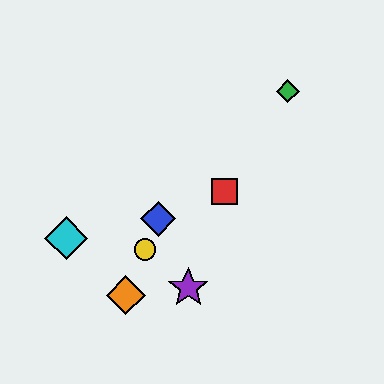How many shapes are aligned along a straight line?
3 shapes (the blue diamond, the yellow circle, the orange diamond) are aligned along a straight line.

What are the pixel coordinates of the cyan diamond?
The cyan diamond is at (66, 238).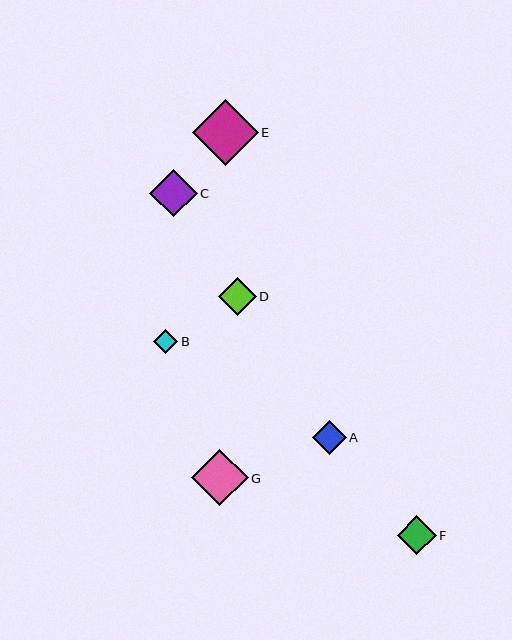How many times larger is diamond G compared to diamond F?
Diamond G is approximately 1.5 times the size of diamond F.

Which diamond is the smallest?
Diamond B is the smallest with a size of approximately 24 pixels.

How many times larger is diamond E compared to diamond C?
Diamond E is approximately 1.4 times the size of diamond C.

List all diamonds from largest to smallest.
From largest to smallest: E, G, C, F, D, A, B.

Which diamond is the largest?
Diamond E is the largest with a size of approximately 66 pixels.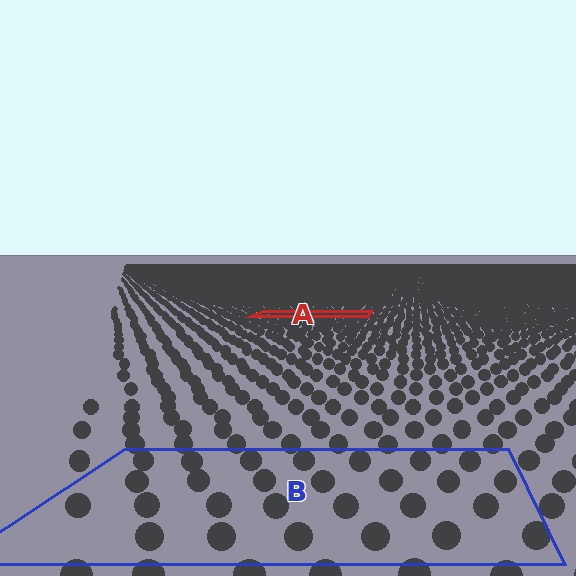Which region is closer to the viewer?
Region B is closer. The texture elements there are larger and more spread out.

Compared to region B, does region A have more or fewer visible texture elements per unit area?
Region A has more texture elements per unit area — they are packed more densely because it is farther away.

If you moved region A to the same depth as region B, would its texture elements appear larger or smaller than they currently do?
They would appear larger. At a closer depth, the same texture elements are projected at a bigger on-screen size.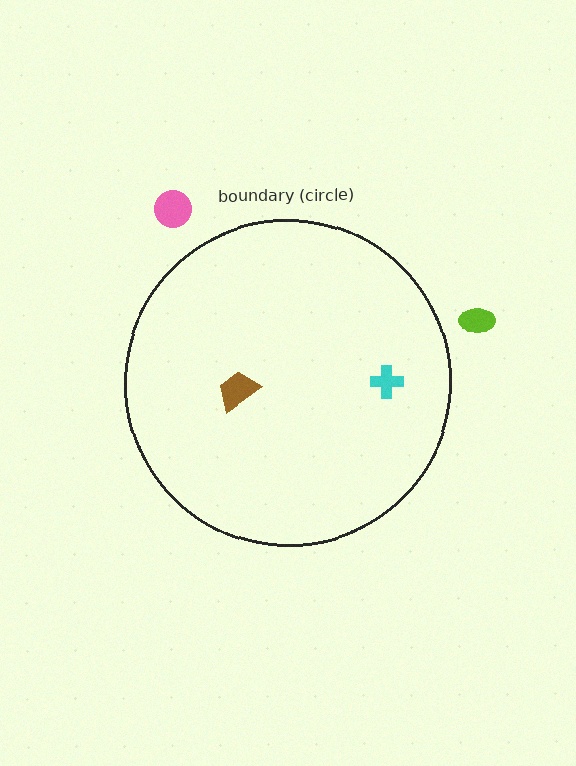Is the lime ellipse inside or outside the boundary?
Outside.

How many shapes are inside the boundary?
2 inside, 2 outside.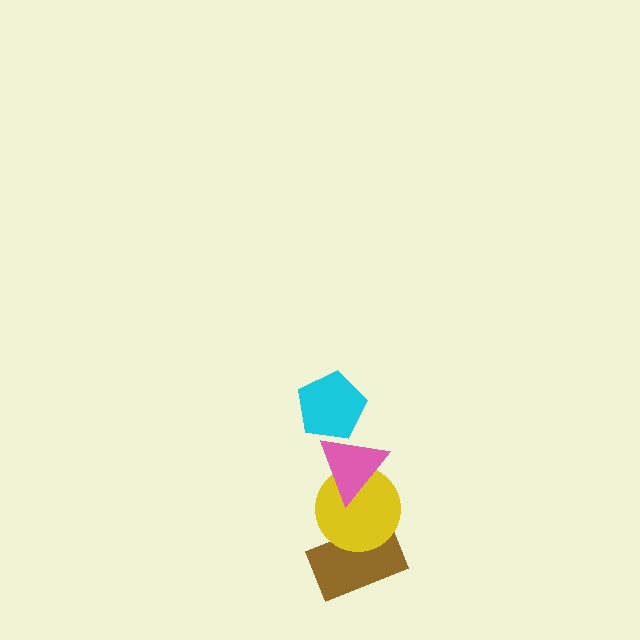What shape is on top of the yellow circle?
The pink triangle is on top of the yellow circle.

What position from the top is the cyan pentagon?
The cyan pentagon is 1st from the top.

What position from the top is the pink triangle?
The pink triangle is 2nd from the top.